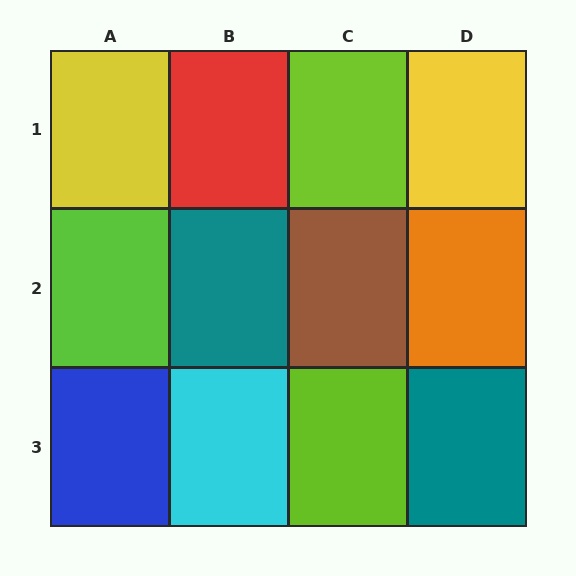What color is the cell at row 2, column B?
Teal.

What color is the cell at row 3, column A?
Blue.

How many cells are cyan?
1 cell is cyan.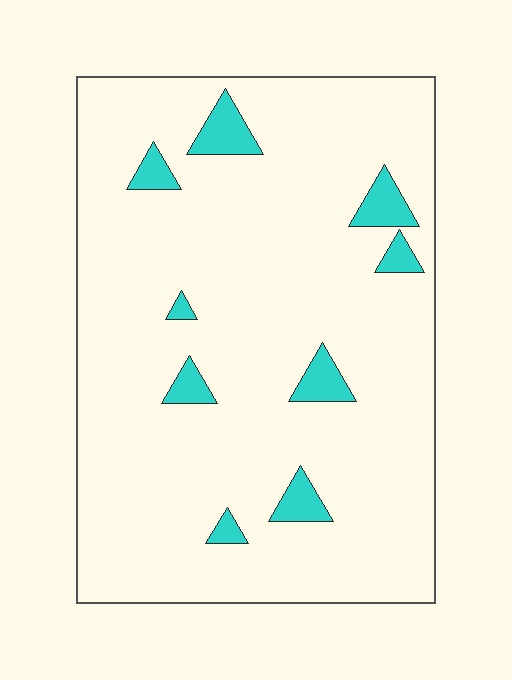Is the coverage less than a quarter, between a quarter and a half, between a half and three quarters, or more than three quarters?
Less than a quarter.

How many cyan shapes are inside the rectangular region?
9.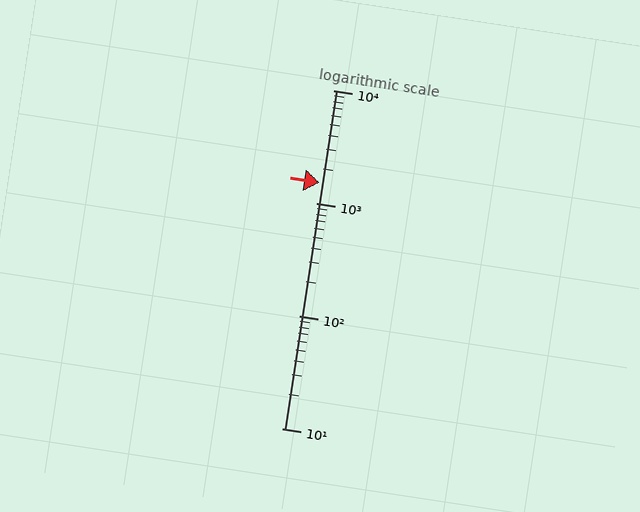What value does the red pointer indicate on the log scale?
The pointer indicates approximately 1500.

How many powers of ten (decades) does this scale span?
The scale spans 3 decades, from 10 to 10000.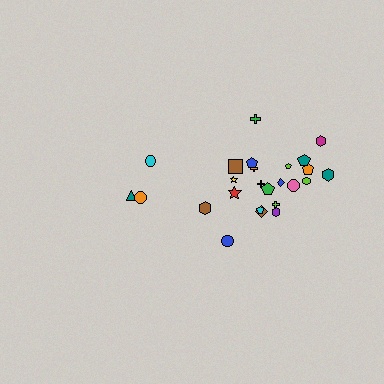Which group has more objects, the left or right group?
The right group.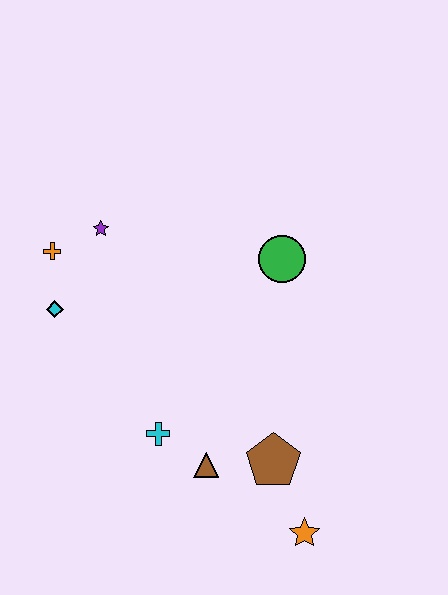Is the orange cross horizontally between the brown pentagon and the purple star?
No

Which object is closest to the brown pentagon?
The brown triangle is closest to the brown pentagon.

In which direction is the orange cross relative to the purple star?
The orange cross is to the left of the purple star.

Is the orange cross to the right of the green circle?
No